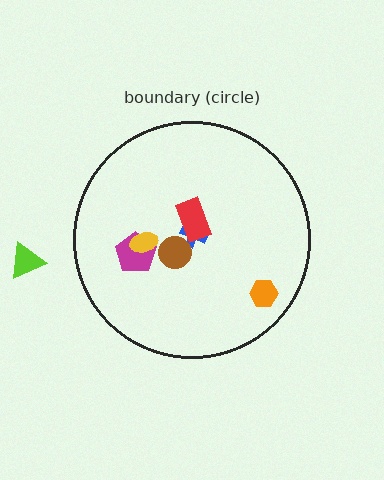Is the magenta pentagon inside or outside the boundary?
Inside.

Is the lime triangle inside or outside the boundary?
Outside.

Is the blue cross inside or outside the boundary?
Inside.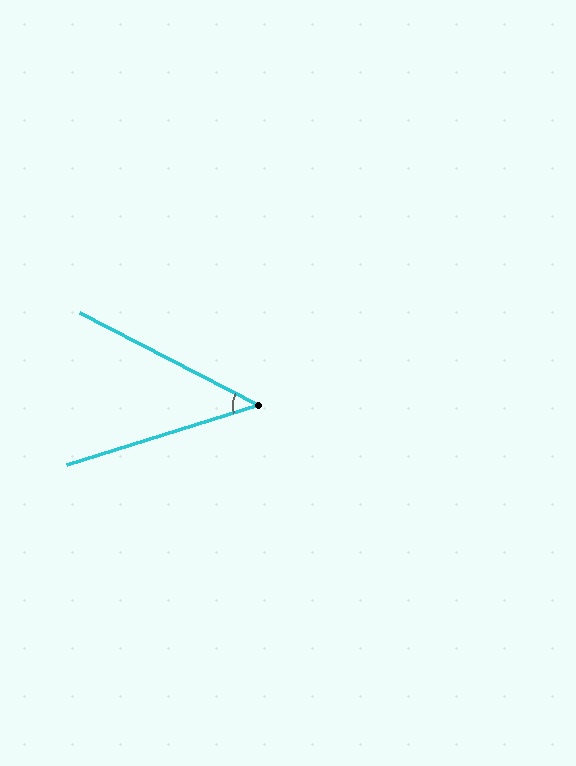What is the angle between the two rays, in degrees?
Approximately 45 degrees.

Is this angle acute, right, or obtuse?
It is acute.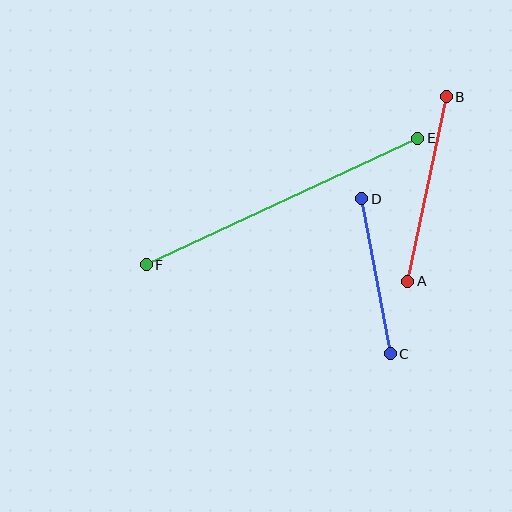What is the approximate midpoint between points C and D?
The midpoint is at approximately (376, 276) pixels.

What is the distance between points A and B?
The distance is approximately 188 pixels.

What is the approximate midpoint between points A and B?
The midpoint is at approximately (427, 189) pixels.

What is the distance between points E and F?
The distance is approximately 299 pixels.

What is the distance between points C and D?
The distance is approximately 158 pixels.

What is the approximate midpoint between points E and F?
The midpoint is at approximately (282, 201) pixels.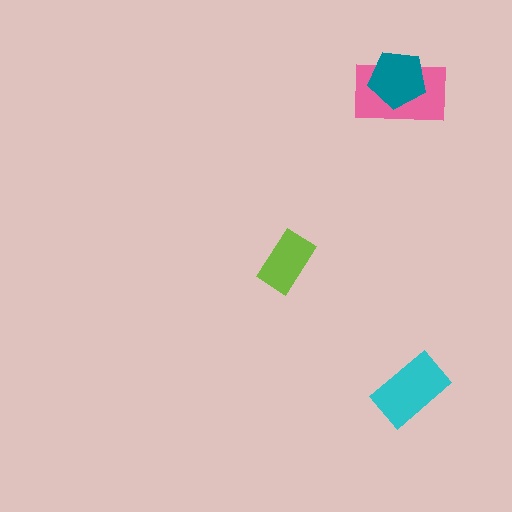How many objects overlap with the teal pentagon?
1 object overlaps with the teal pentagon.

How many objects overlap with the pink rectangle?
1 object overlaps with the pink rectangle.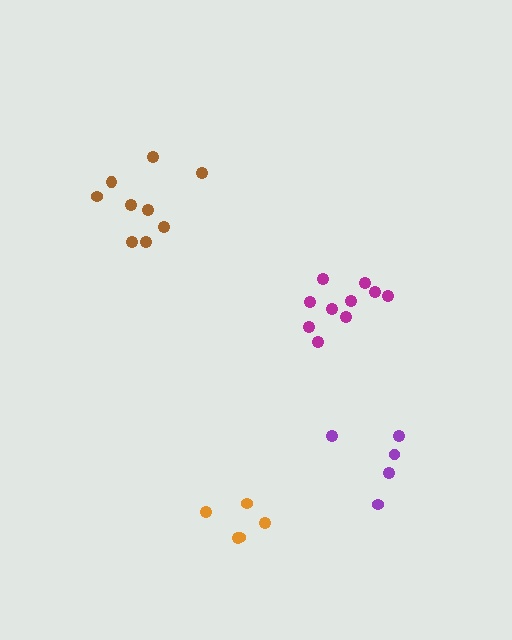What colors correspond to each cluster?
The clusters are colored: magenta, purple, brown, orange.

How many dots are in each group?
Group 1: 10 dots, Group 2: 5 dots, Group 3: 9 dots, Group 4: 5 dots (29 total).